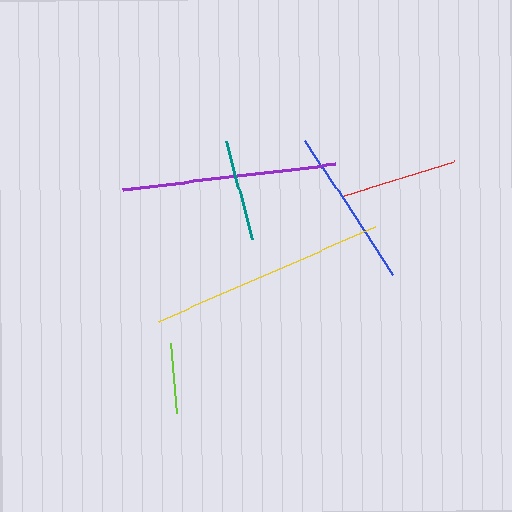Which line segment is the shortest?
The lime line is the shortest at approximately 71 pixels.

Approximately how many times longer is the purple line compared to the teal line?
The purple line is approximately 2.1 times the length of the teal line.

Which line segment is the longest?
The yellow line is the longest at approximately 236 pixels.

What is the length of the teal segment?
The teal segment is approximately 101 pixels long.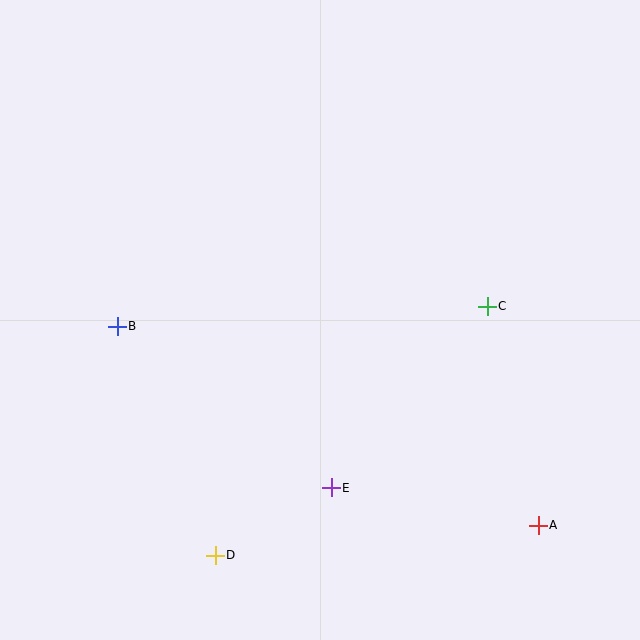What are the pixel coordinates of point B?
Point B is at (117, 326).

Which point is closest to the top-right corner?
Point C is closest to the top-right corner.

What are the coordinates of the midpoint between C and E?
The midpoint between C and E is at (409, 397).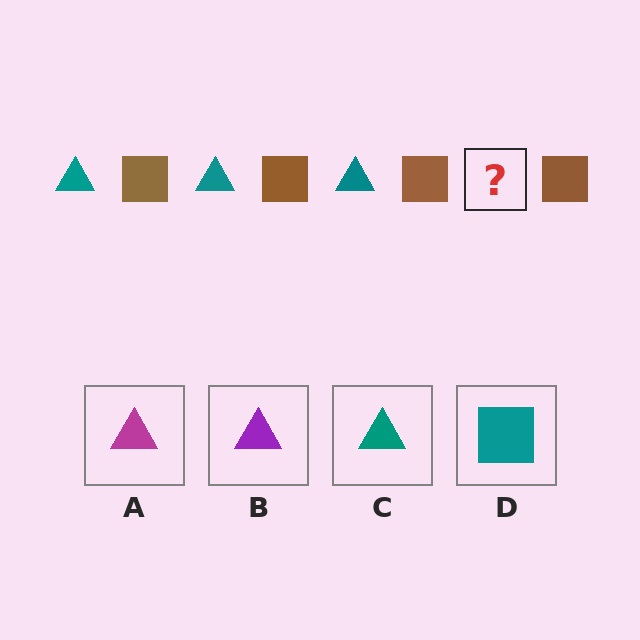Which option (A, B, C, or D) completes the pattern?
C.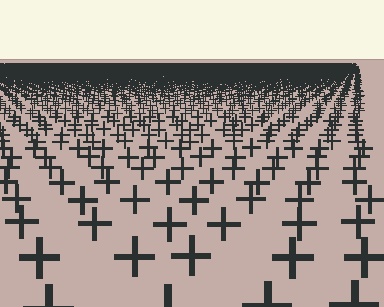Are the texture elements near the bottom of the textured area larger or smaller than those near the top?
Larger. Near the bottom, elements are closer to the viewer and appear at a bigger on-screen size.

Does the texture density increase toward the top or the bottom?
Density increases toward the top.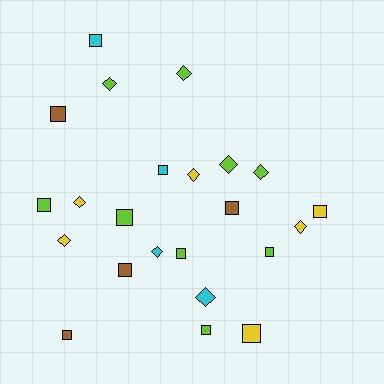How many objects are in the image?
There are 23 objects.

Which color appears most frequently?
Lime, with 9 objects.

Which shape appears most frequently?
Square, with 13 objects.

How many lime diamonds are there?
There are 4 lime diamonds.